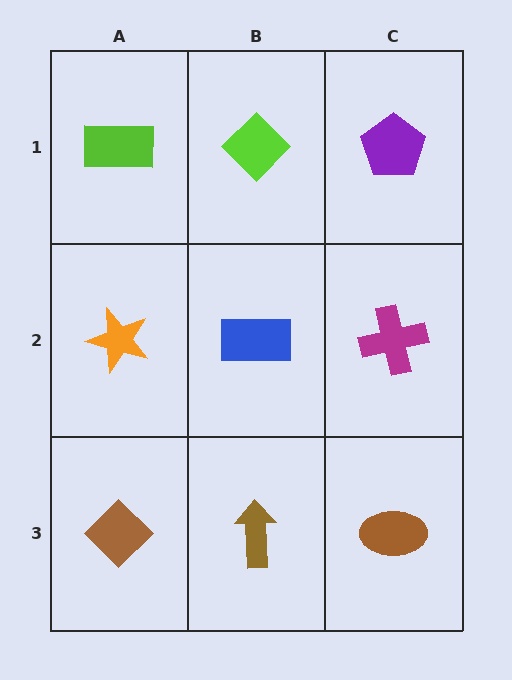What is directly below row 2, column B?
A brown arrow.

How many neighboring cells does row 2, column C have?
3.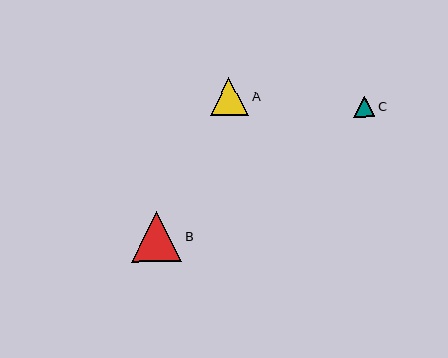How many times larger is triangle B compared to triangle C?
Triangle B is approximately 2.3 times the size of triangle C.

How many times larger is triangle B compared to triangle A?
Triangle B is approximately 1.3 times the size of triangle A.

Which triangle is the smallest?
Triangle C is the smallest with a size of approximately 22 pixels.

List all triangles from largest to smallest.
From largest to smallest: B, A, C.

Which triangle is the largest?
Triangle B is the largest with a size of approximately 50 pixels.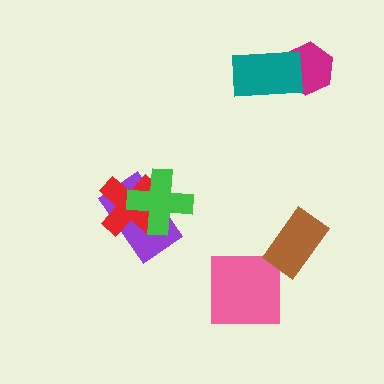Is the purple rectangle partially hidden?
Yes, it is partially covered by another shape.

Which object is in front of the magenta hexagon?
The teal rectangle is in front of the magenta hexagon.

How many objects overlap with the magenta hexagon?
1 object overlaps with the magenta hexagon.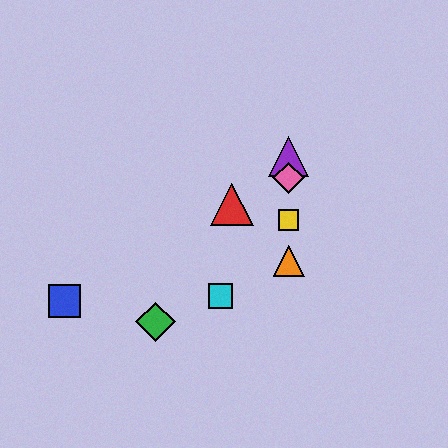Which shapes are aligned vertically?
The yellow square, the purple triangle, the orange triangle, the pink diamond are aligned vertically.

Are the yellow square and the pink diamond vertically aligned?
Yes, both are at x≈289.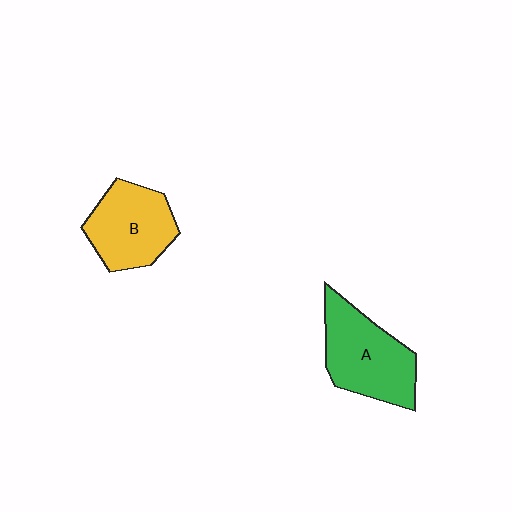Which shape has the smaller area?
Shape B (yellow).